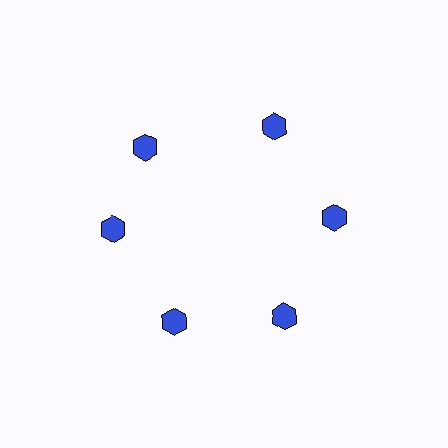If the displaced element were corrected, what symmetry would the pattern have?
It would have 6-fold rotational symmetry — the pattern would map onto itself every 60 degrees.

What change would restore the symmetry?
The symmetry would be restored by rotating it back into even spacing with its neighbors so that all 6 hexagons sit at equal angles and equal distance from the center.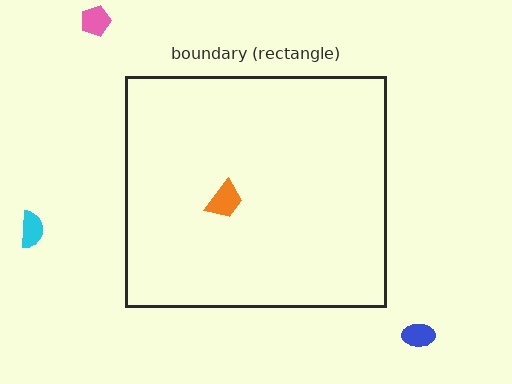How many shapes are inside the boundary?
1 inside, 3 outside.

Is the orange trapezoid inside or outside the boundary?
Inside.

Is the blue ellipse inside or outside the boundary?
Outside.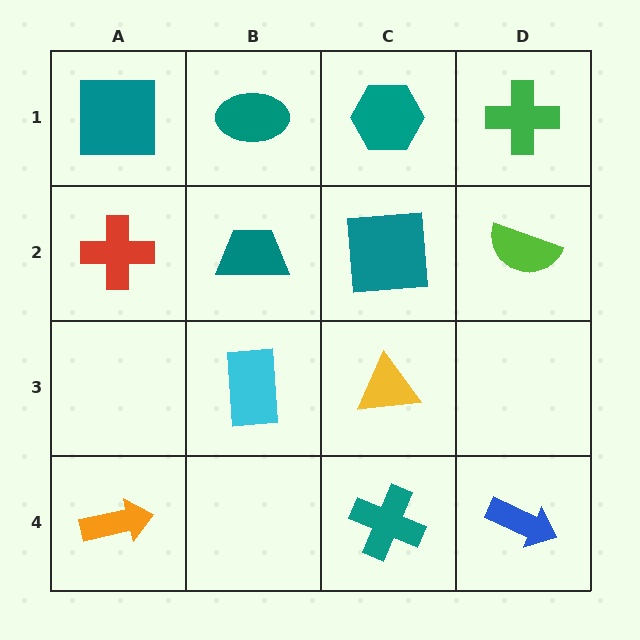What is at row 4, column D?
A blue arrow.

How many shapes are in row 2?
4 shapes.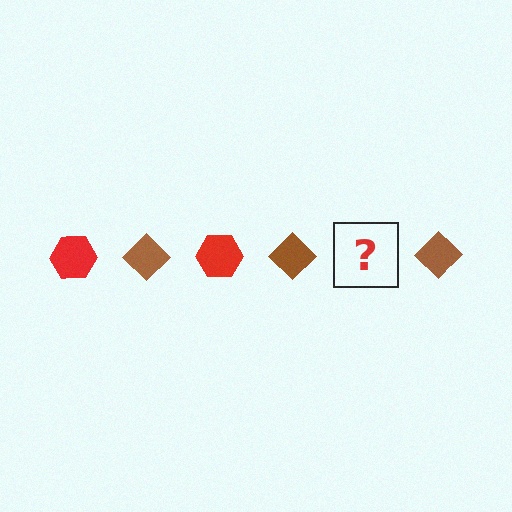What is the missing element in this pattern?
The missing element is a red hexagon.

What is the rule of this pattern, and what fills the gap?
The rule is that the pattern alternates between red hexagon and brown diamond. The gap should be filled with a red hexagon.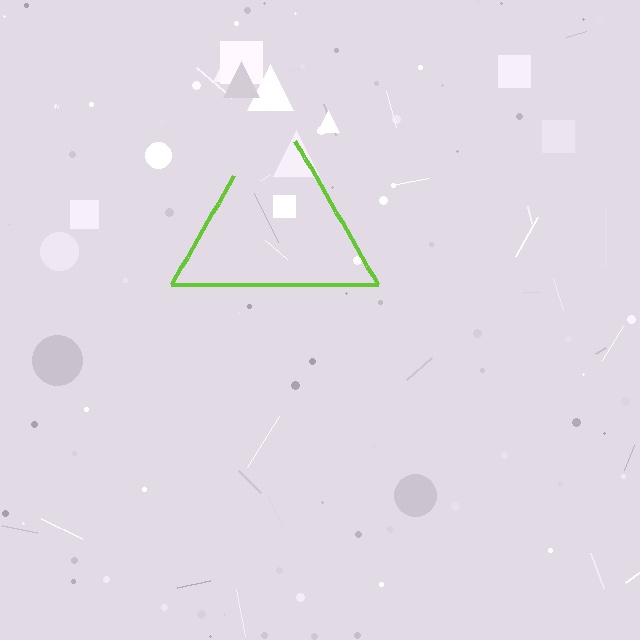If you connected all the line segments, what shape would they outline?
They would outline a triangle.